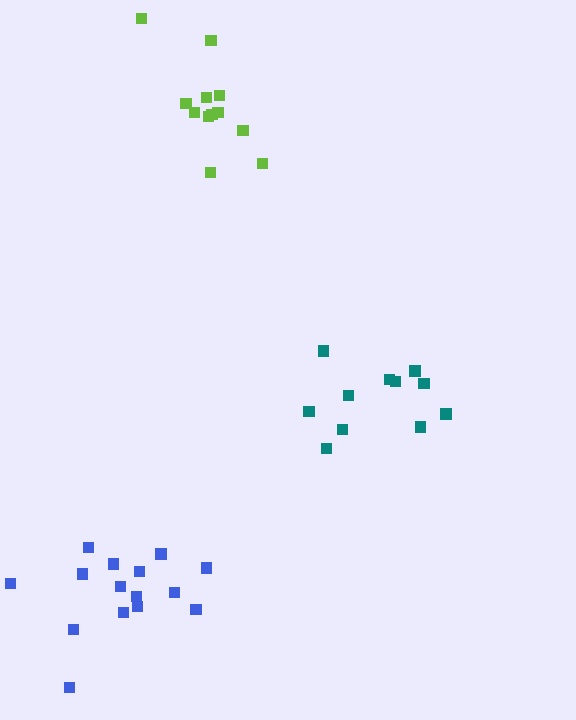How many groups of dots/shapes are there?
There are 3 groups.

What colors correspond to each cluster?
The clusters are colored: teal, blue, lime.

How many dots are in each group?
Group 1: 11 dots, Group 2: 15 dots, Group 3: 12 dots (38 total).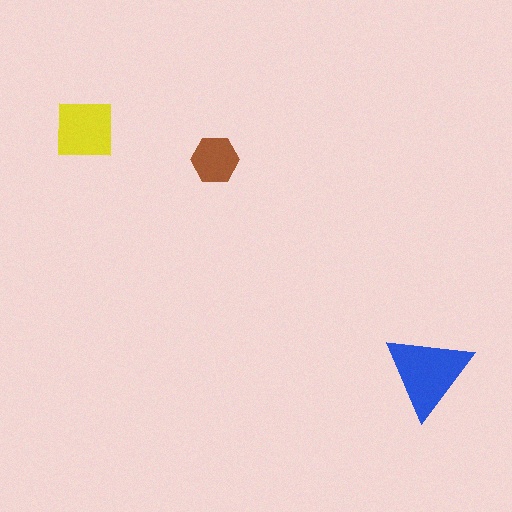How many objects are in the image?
There are 3 objects in the image.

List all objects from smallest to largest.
The brown hexagon, the yellow square, the blue triangle.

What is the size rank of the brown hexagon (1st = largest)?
3rd.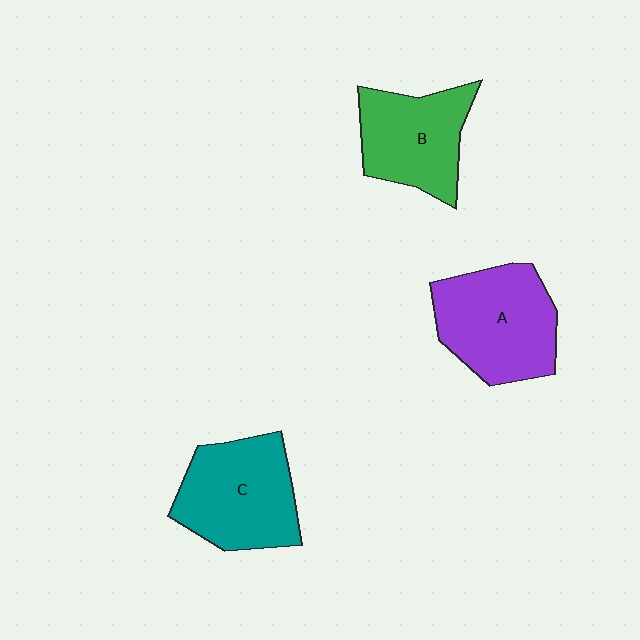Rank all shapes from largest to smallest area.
From largest to smallest: A (purple), C (teal), B (green).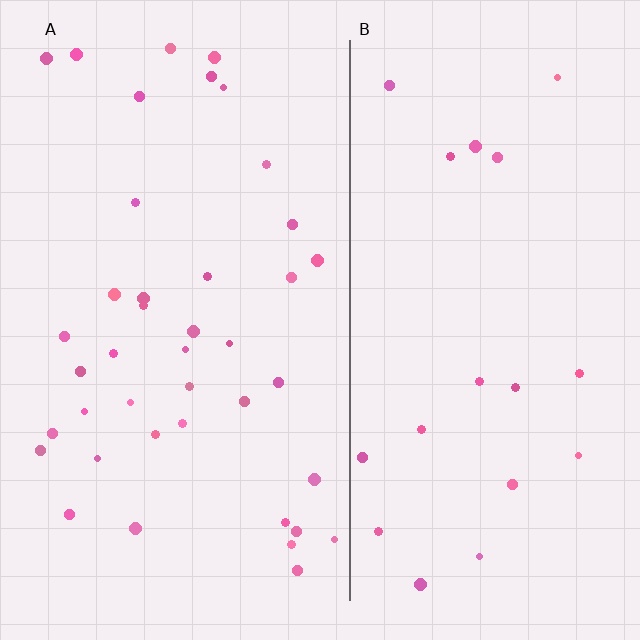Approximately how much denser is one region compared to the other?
Approximately 2.2× — region A over region B.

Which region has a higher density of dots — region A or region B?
A (the left).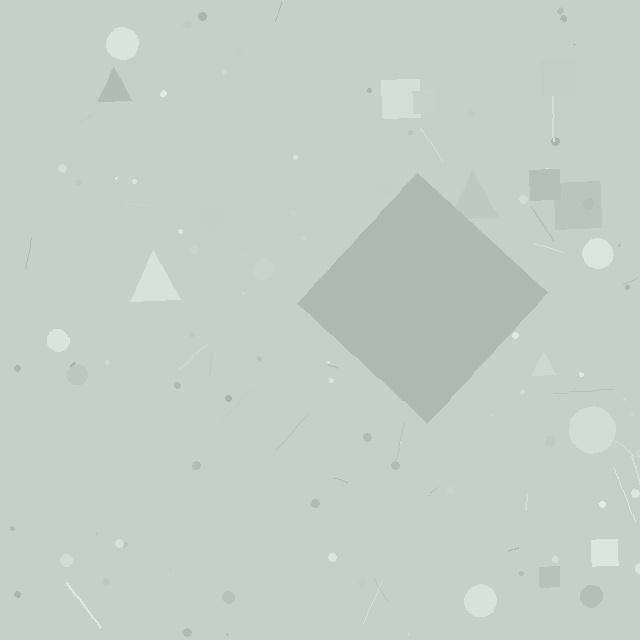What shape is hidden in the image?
A diamond is hidden in the image.